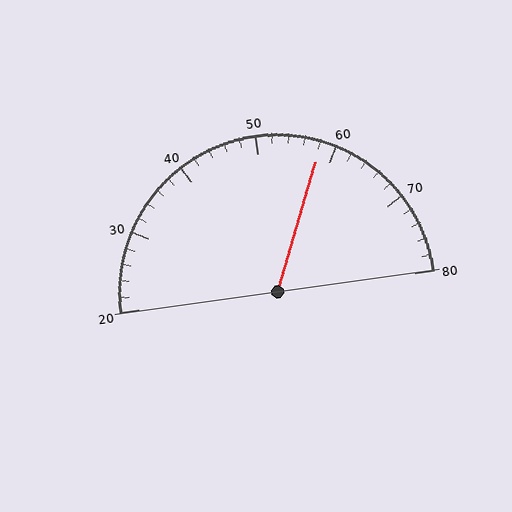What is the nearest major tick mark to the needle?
The nearest major tick mark is 60.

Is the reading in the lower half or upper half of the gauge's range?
The reading is in the upper half of the range (20 to 80).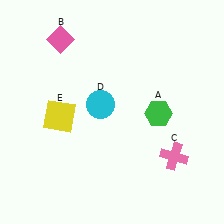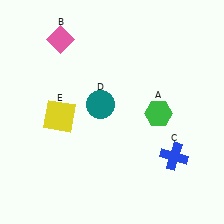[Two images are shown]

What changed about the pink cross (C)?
In Image 1, C is pink. In Image 2, it changed to blue.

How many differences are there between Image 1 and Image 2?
There are 2 differences between the two images.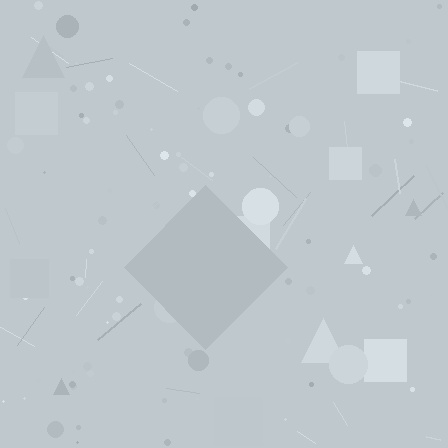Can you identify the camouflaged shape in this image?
The camouflaged shape is a diamond.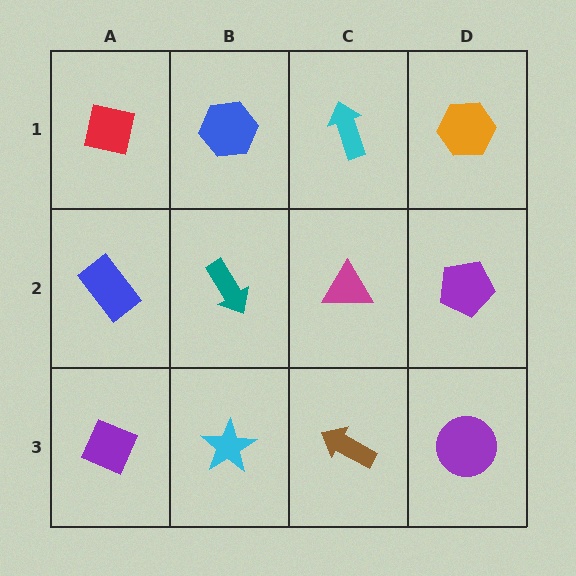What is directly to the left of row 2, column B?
A blue rectangle.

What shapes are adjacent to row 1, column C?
A magenta triangle (row 2, column C), a blue hexagon (row 1, column B), an orange hexagon (row 1, column D).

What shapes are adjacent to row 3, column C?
A magenta triangle (row 2, column C), a cyan star (row 3, column B), a purple circle (row 3, column D).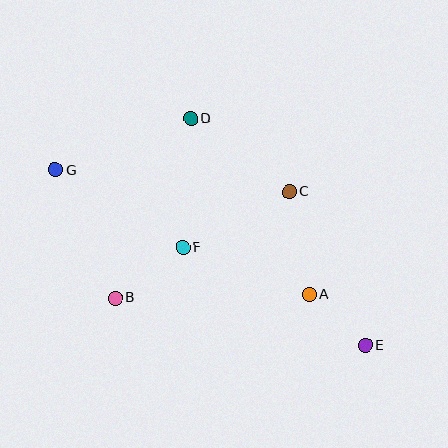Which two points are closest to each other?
Points A and E are closest to each other.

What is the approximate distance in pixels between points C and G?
The distance between C and G is approximately 235 pixels.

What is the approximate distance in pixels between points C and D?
The distance between C and D is approximately 123 pixels.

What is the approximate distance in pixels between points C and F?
The distance between C and F is approximately 120 pixels.